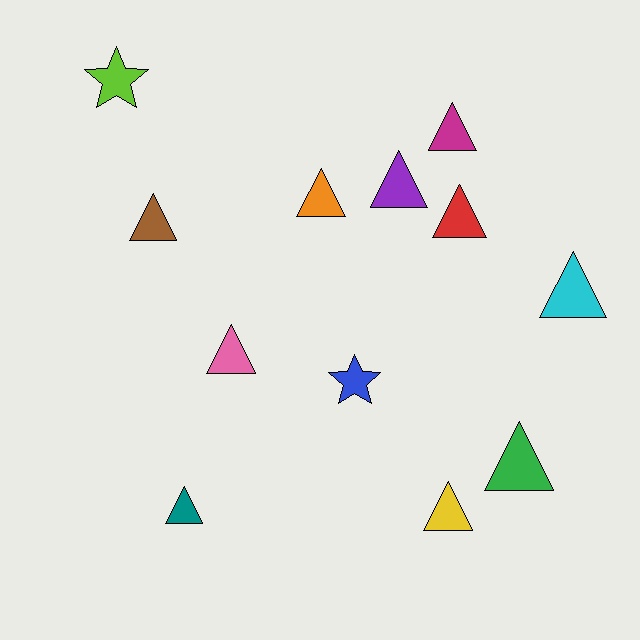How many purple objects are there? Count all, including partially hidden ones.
There is 1 purple object.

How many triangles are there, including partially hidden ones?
There are 10 triangles.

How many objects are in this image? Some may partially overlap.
There are 12 objects.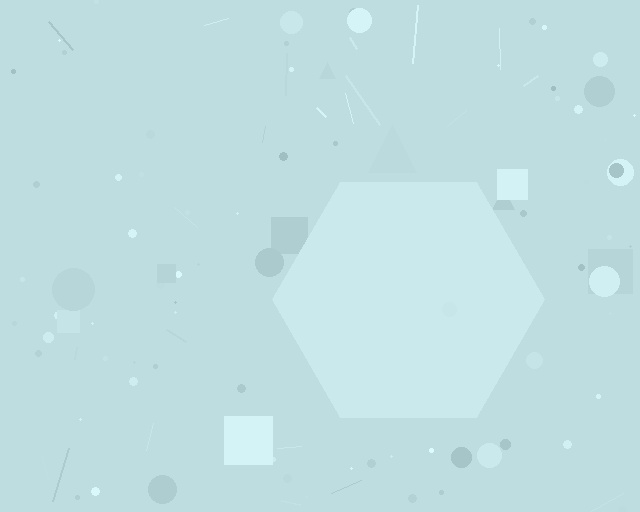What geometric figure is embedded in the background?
A hexagon is embedded in the background.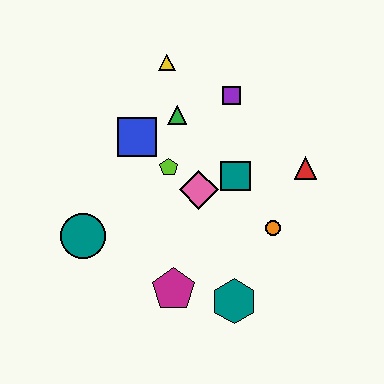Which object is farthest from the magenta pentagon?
The yellow triangle is farthest from the magenta pentagon.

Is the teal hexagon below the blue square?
Yes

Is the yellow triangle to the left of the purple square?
Yes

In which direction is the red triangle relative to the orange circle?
The red triangle is above the orange circle.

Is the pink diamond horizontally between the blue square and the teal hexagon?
Yes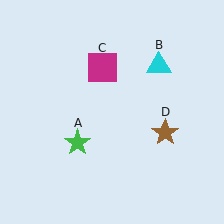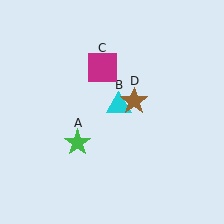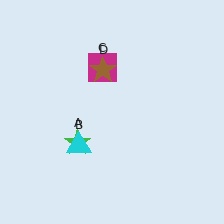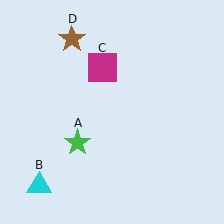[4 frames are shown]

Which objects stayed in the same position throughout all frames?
Green star (object A) and magenta square (object C) remained stationary.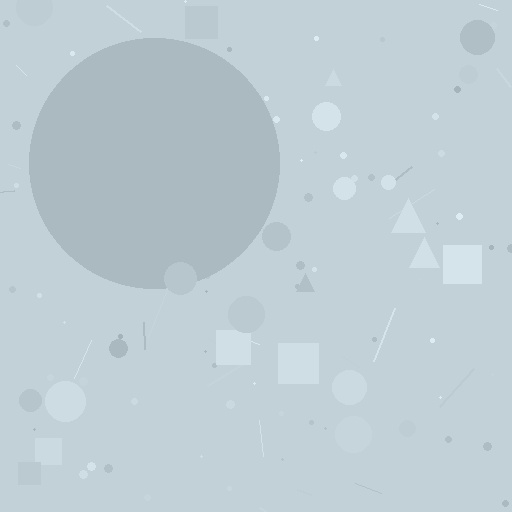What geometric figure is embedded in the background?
A circle is embedded in the background.